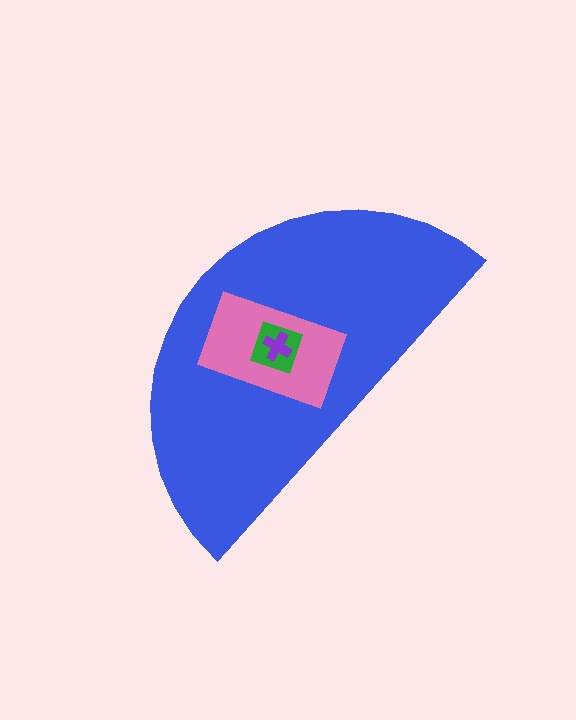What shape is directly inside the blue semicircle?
The pink rectangle.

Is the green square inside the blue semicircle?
Yes.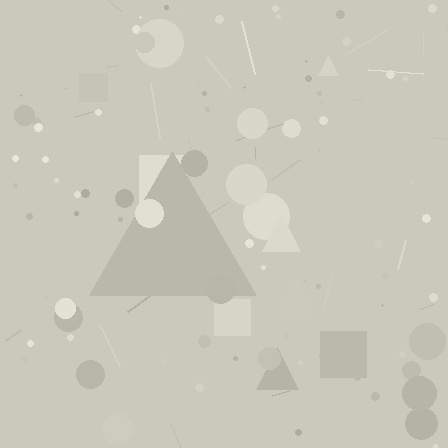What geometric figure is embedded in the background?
A triangle is embedded in the background.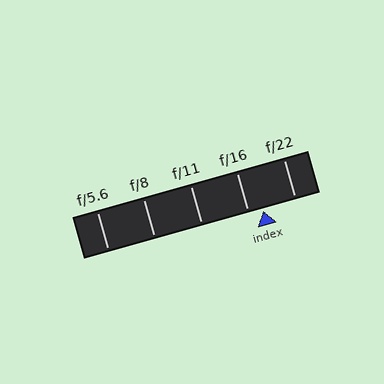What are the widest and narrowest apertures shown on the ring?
The widest aperture shown is f/5.6 and the narrowest is f/22.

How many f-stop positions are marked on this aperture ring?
There are 5 f-stop positions marked.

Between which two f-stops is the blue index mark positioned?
The index mark is between f/16 and f/22.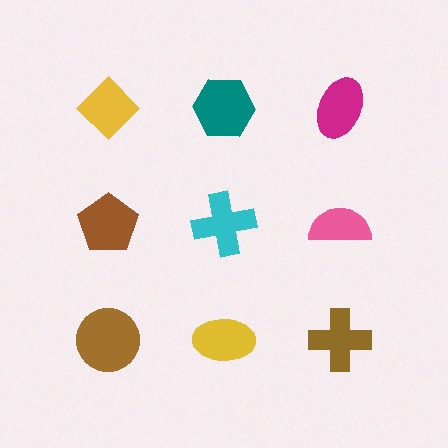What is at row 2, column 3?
A pink semicircle.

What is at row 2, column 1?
A brown pentagon.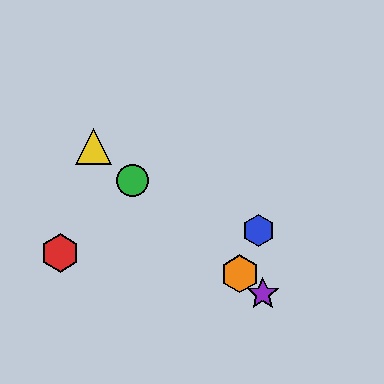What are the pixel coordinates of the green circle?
The green circle is at (133, 181).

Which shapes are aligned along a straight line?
The green circle, the yellow triangle, the purple star, the orange hexagon are aligned along a straight line.